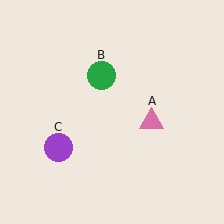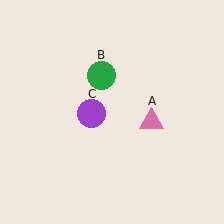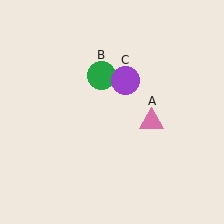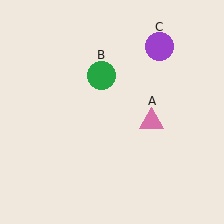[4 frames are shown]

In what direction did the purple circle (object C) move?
The purple circle (object C) moved up and to the right.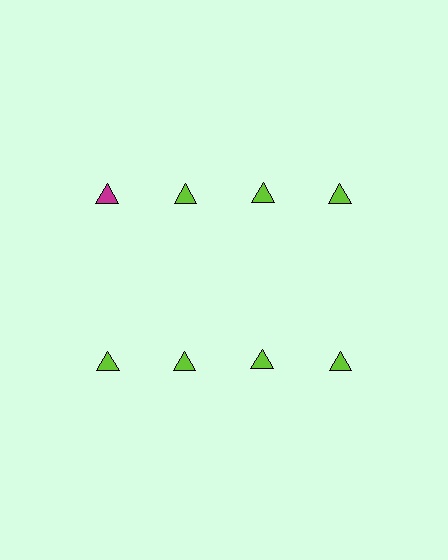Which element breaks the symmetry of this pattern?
The magenta triangle in the top row, leftmost column breaks the symmetry. All other shapes are lime triangles.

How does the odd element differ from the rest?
It has a different color: magenta instead of lime.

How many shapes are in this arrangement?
There are 8 shapes arranged in a grid pattern.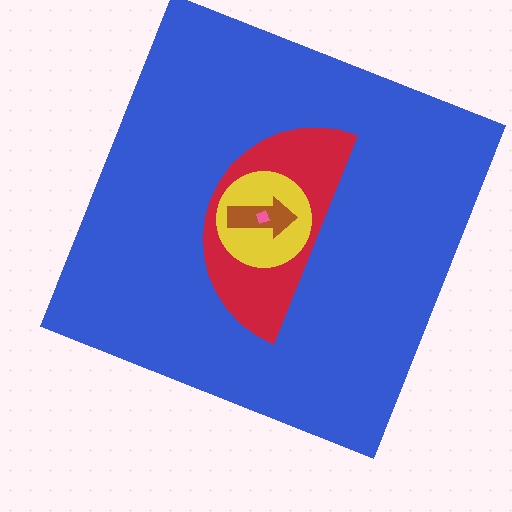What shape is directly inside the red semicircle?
The yellow circle.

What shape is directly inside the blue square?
The red semicircle.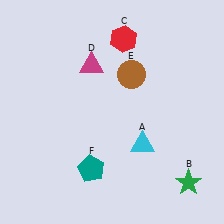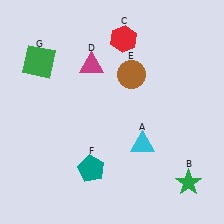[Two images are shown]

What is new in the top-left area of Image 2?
A green square (G) was added in the top-left area of Image 2.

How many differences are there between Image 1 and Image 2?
There is 1 difference between the two images.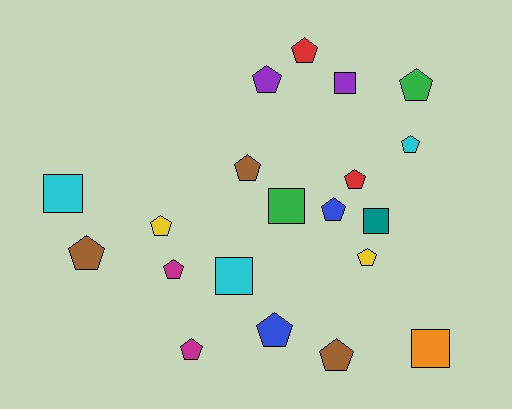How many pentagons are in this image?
There are 14 pentagons.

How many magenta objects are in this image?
There are 2 magenta objects.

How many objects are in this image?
There are 20 objects.